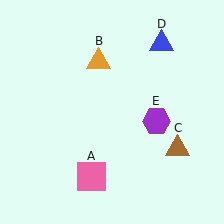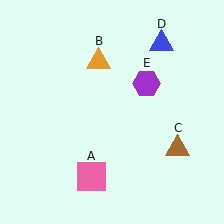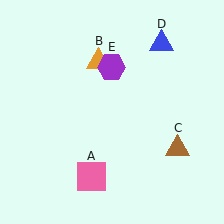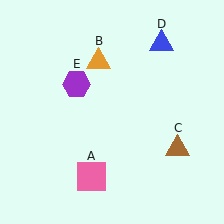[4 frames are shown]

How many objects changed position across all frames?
1 object changed position: purple hexagon (object E).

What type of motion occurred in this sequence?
The purple hexagon (object E) rotated counterclockwise around the center of the scene.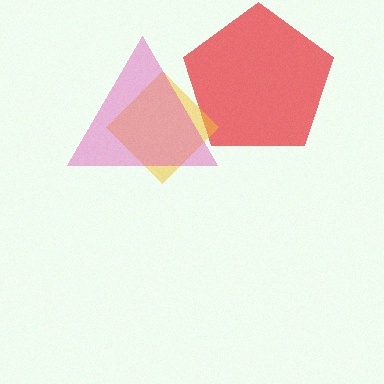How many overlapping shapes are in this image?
There are 3 overlapping shapes in the image.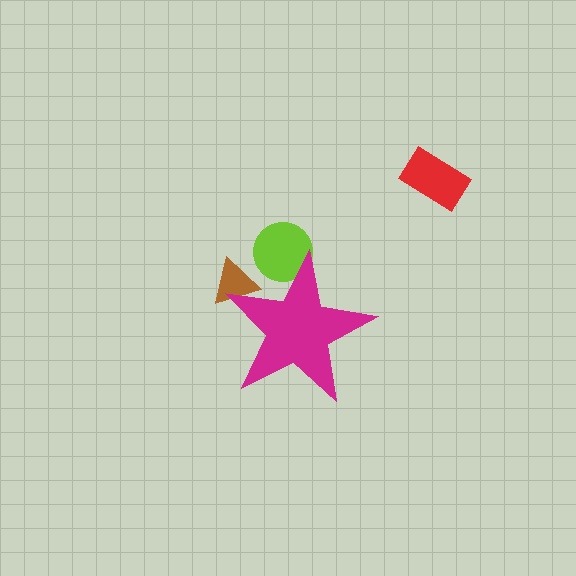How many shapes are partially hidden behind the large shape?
2 shapes are partially hidden.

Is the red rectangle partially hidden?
No, the red rectangle is fully visible.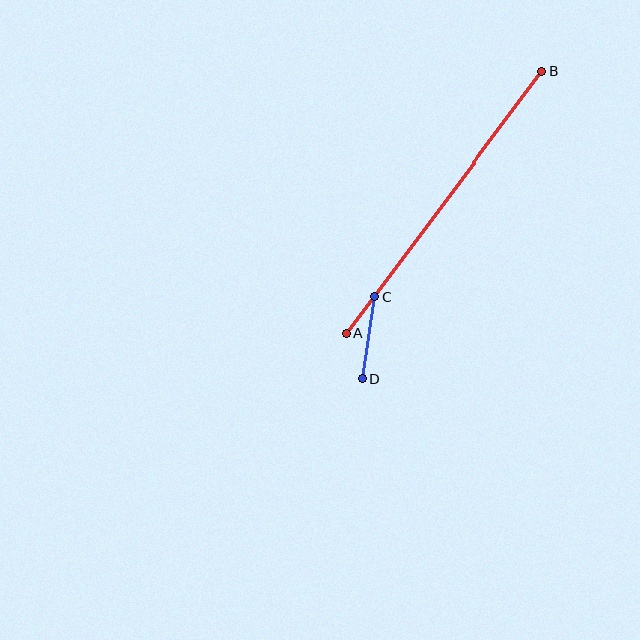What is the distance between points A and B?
The distance is approximately 327 pixels.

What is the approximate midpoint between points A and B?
The midpoint is at approximately (444, 202) pixels.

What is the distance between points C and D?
The distance is approximately 83 pixels.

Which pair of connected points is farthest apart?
Points A and B are farthest apart.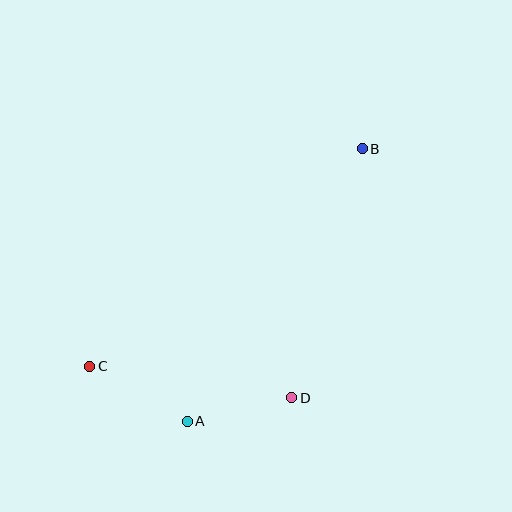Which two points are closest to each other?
Points A and D are closest to each other.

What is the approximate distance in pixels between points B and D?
The distance between B and D is approximately 259 pixels.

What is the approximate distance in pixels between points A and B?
The distance between A and B is approximately 324 pixels.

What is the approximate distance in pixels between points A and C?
The distance between A and C is approximately 112 pixels.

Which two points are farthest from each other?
Points B and C are farthest from each other.